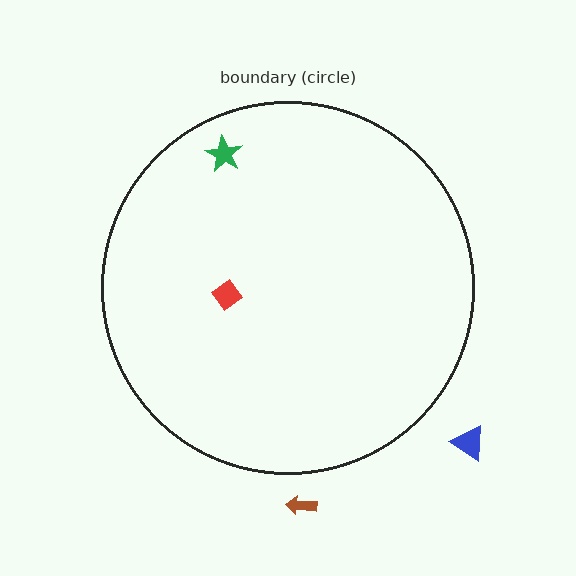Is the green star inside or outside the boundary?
Inside.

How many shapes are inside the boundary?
2 inside, 2 outside.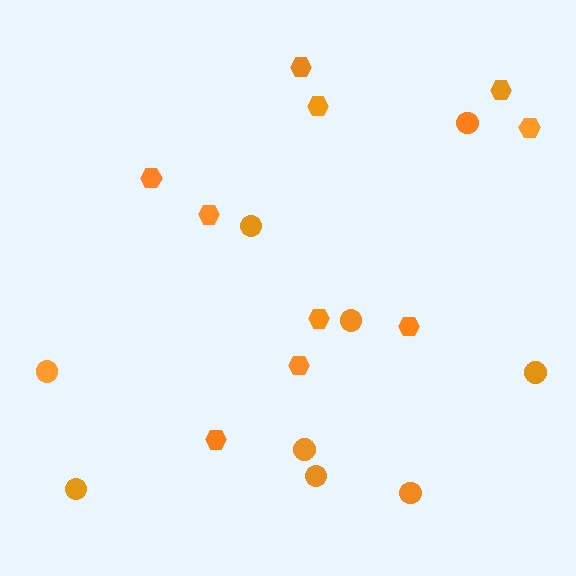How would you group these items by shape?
There are 2 groups: one group of circles (9) and one group of hexagons (10).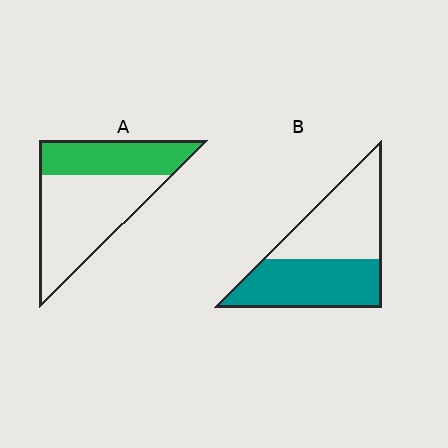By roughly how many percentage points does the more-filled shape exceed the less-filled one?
By roughly 10 percentage points (B over A).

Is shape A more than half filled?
No.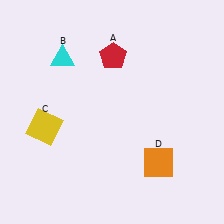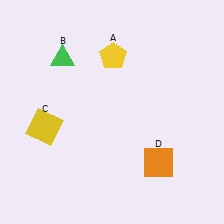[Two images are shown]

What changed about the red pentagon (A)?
In Image 1, A is red. In Image 2, it changed to yellow.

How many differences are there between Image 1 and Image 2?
There are 2 differences between the two images.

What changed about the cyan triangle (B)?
In Image 1, B is cyan. In Image 2, it changed to green.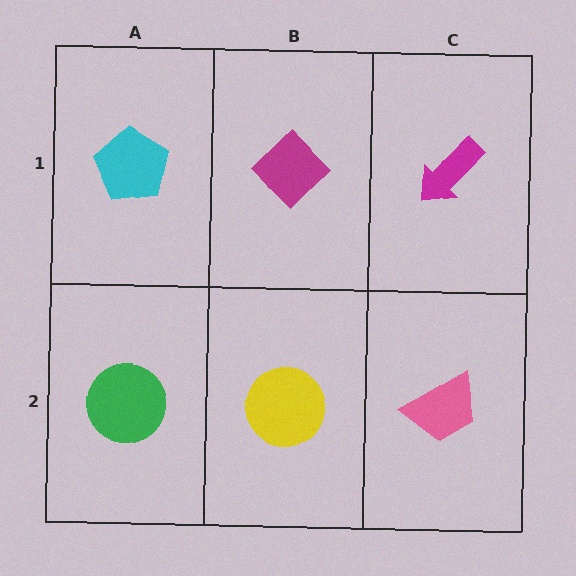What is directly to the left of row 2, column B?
A green circle.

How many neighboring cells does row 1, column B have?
3.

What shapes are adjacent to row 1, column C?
A pink trapezoid (row 2, column C), a magenta diamond (row 1, column B).